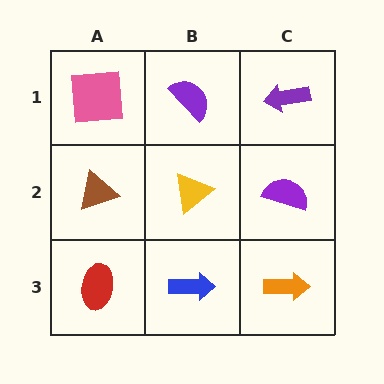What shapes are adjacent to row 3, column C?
A purple semicircle (row 2, column C), a blue arrow (row 3, column B).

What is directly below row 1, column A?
A brown triangle.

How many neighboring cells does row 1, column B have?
3.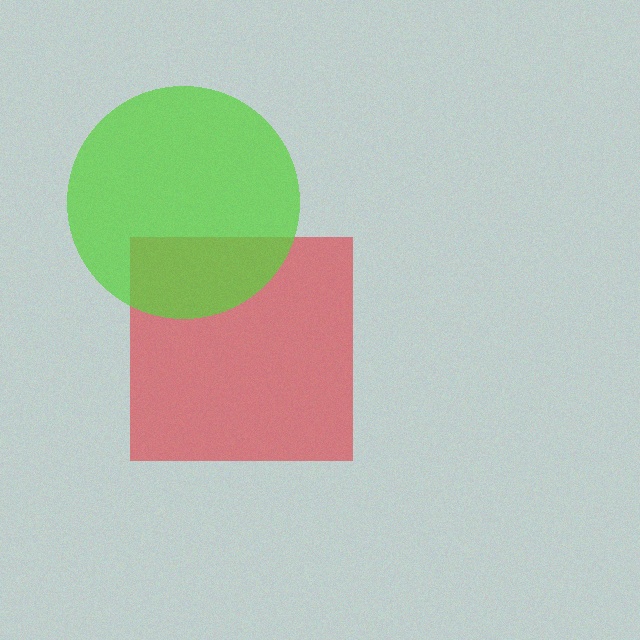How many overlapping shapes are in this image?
There are 2 overlapping shapes in the image.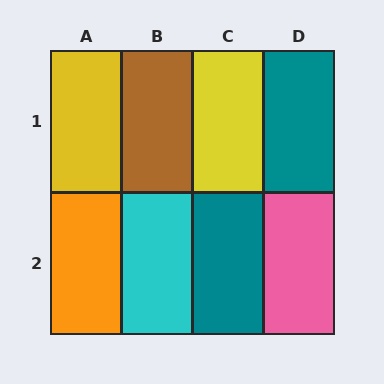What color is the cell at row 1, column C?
Yellow.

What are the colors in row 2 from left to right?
Orange, cyan, teal, pink.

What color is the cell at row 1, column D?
Teal.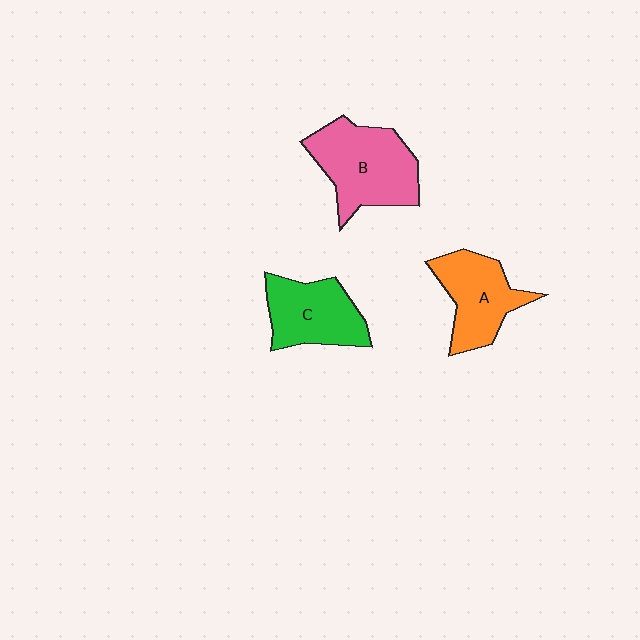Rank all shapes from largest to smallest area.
From largest to smallest: B (pink), C (green), A (orange).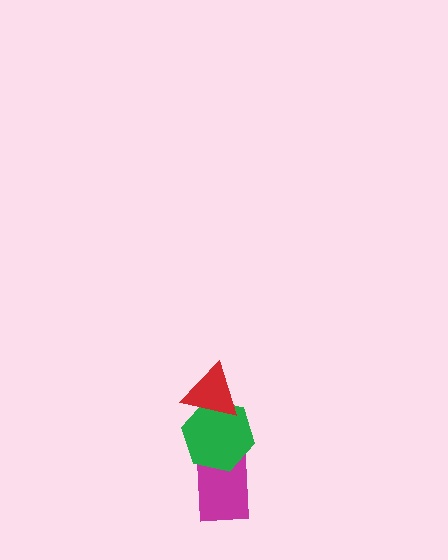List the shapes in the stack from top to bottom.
From top to bottom: the red triangle, the green hexagon, the magenta rectangle.